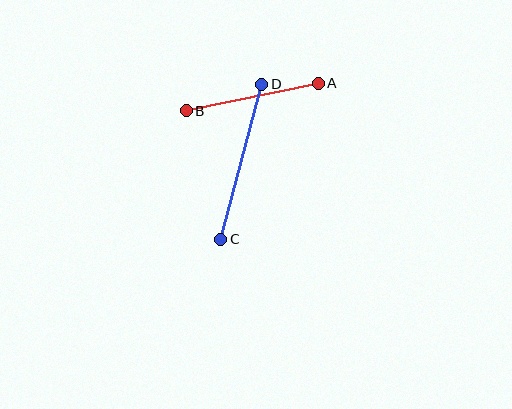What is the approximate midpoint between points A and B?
The midpoint is at approximately (252, 97) pixels.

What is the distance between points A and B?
The distance is approximately 135 pixels.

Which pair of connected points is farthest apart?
Points C and D are farthest apart.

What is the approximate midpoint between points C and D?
The midpoint is at approximately (241, 162) pixels.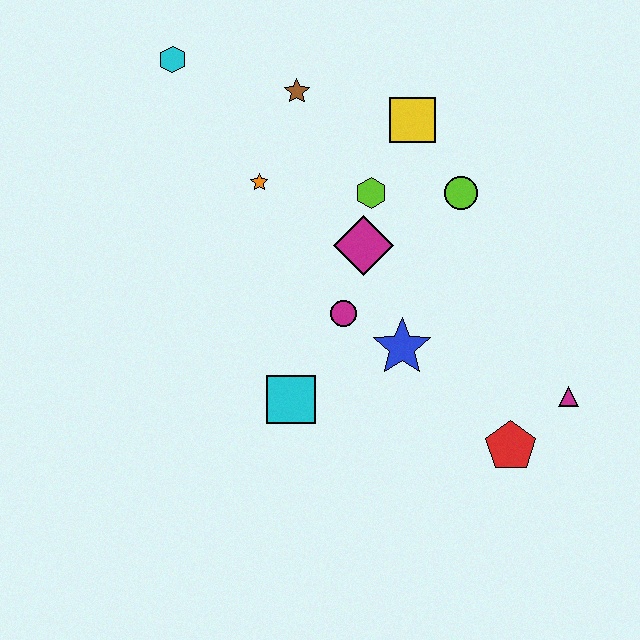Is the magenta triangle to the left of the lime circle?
No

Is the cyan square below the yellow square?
Yes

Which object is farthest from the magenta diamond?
The cyan hexagon is farthest from the magenta diamond.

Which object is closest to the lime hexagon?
The magenta diamond is closest to the lime hexagon.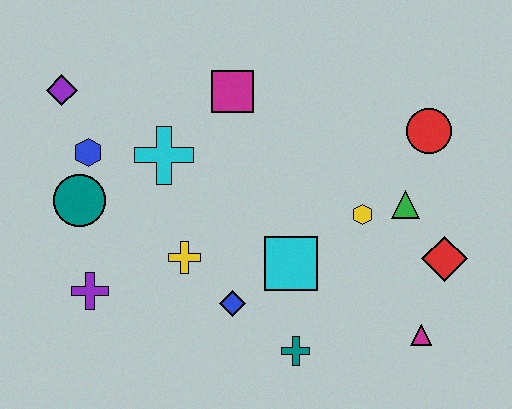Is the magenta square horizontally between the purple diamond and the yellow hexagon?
Yes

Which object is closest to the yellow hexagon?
The green triangle is closest to the yellow hexagon.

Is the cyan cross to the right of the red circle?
No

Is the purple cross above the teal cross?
Yes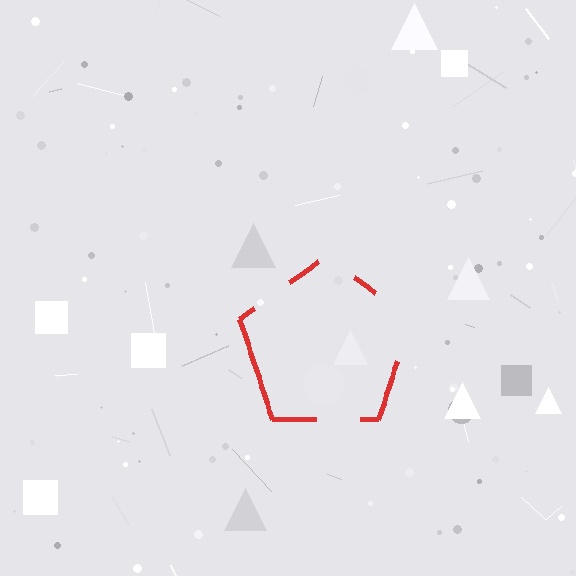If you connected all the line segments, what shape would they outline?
They would outline a pentagon.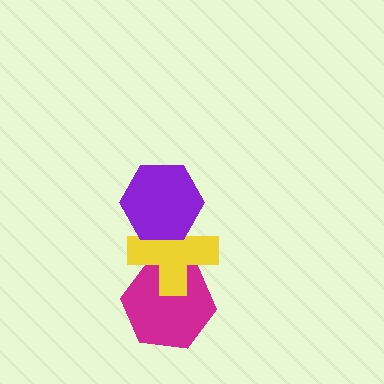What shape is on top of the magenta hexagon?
The yellow cross is on top of the magenta hexagon.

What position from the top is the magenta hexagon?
The magenta hexagon is 3rd from the top.